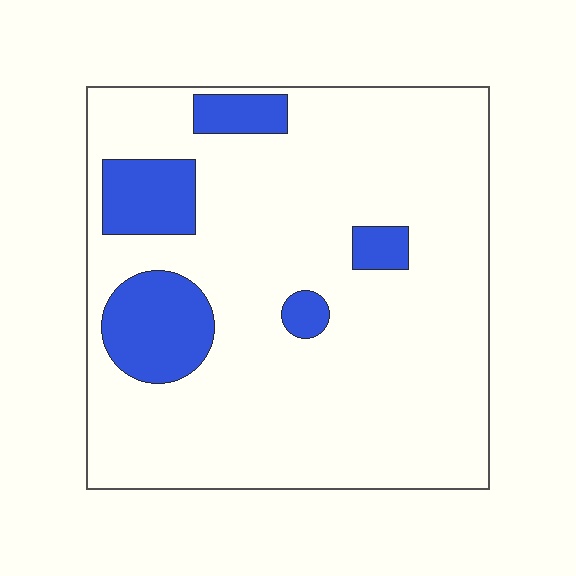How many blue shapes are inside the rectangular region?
5.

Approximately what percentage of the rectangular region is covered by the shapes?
Approximately 15%.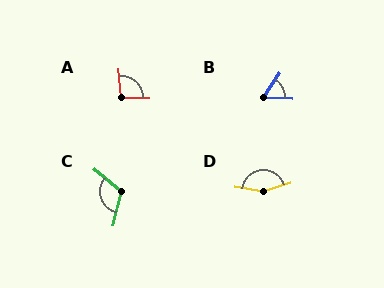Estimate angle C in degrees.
Approximately 115 degrees.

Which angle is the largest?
D, at approximately 155 degrees.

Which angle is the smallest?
B, at approximately 58 degrees.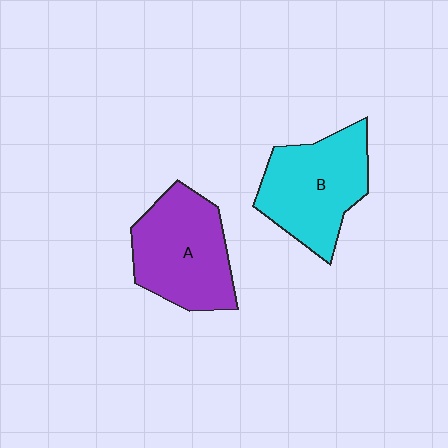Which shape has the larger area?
Shape A (purple).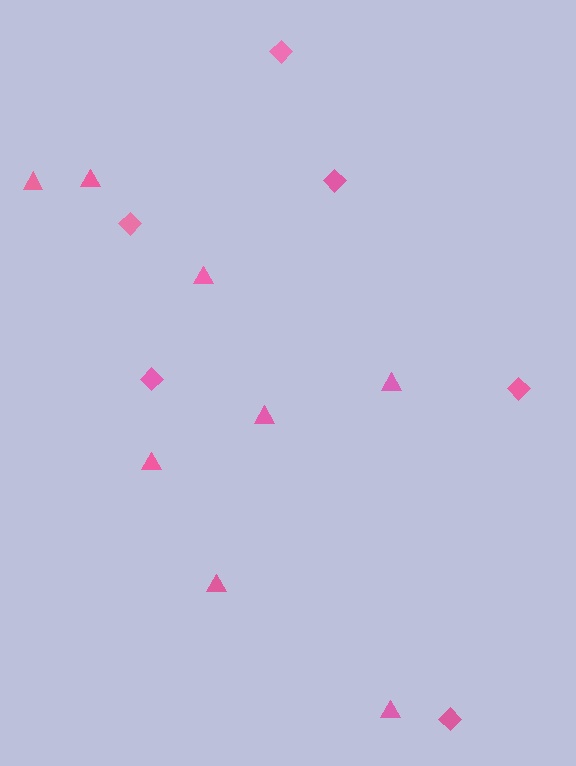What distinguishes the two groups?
There are 2 groups: one group of diamonds (6) and one group of triangles (8).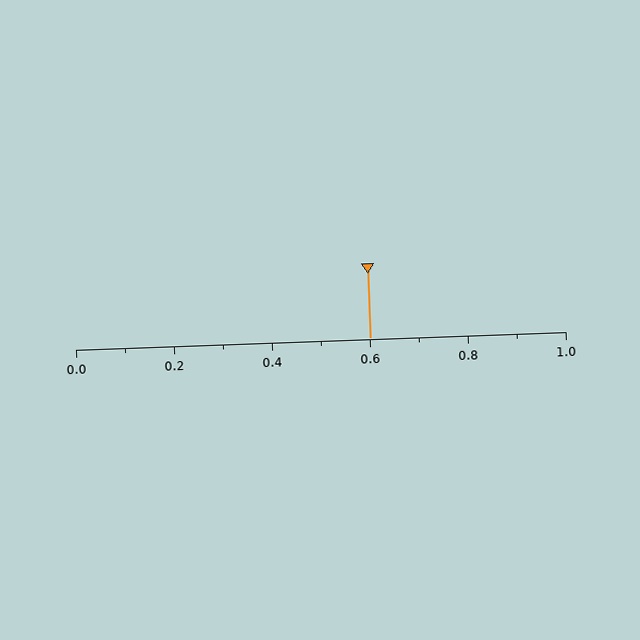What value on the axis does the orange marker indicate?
The marker indicates approximately 0.6.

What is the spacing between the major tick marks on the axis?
The major ticks are spaced 0.2 apart.